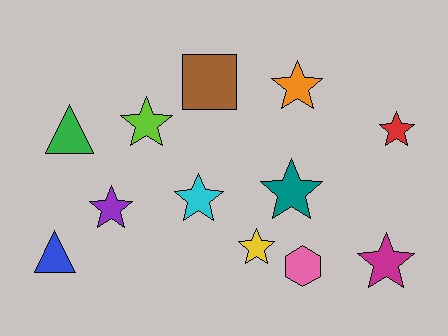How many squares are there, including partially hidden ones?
There is 1 square.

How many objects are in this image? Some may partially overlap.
There are 12 objects.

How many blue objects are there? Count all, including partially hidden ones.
There is 1 blue object.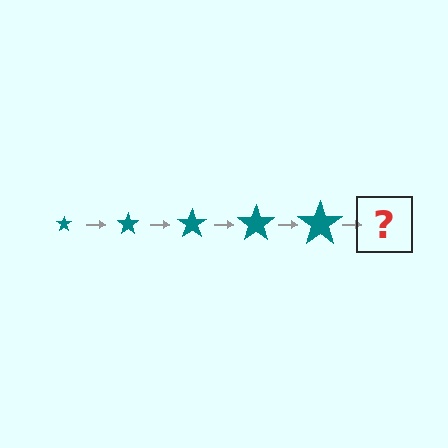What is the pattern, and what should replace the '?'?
The pattern is that the star gets progressively larger each step. The '?' should be a teal star, larger than the previous one.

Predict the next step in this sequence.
The next step is a teal star, larger than the previous one.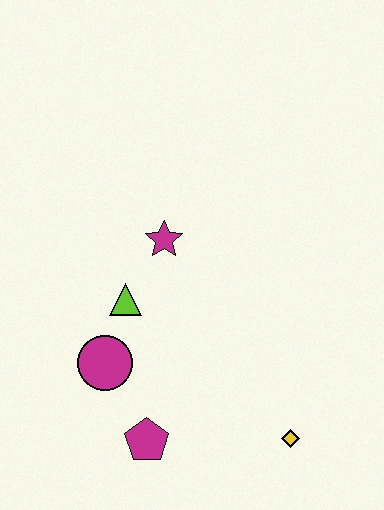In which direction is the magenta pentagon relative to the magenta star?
The magenta pentagon is below the magenta star.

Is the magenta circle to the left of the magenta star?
Yes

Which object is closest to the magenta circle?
The lime triangle is closest to the magenta circle.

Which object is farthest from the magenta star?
The yellow diamond is farthest from the magenta star.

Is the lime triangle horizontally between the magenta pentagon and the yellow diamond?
No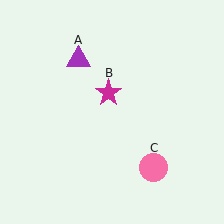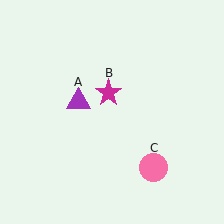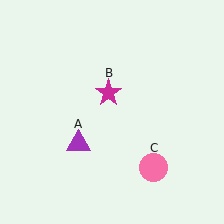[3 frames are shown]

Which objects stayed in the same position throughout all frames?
Magenta star (object B) and pink circle (object C) remained stationary.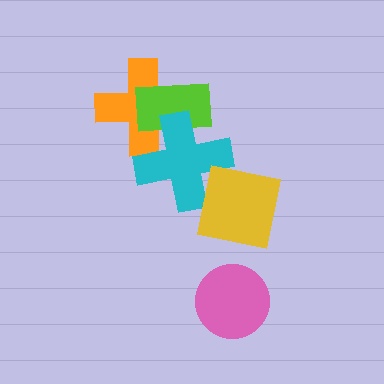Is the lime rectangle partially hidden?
Yes, it is partially covered by another shape.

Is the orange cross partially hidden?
Yes, it is partially covered by another shape.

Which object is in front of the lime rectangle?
The cyan cross is in front of the lime rectangle.